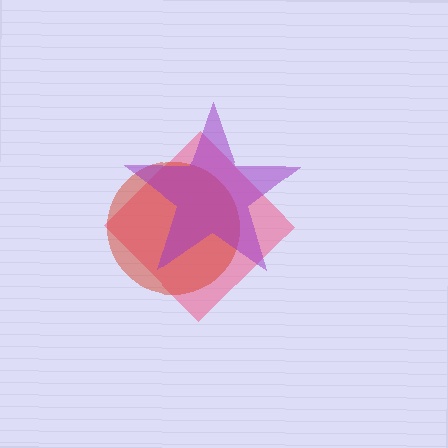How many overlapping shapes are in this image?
There are 3 overlapping shapes in the image.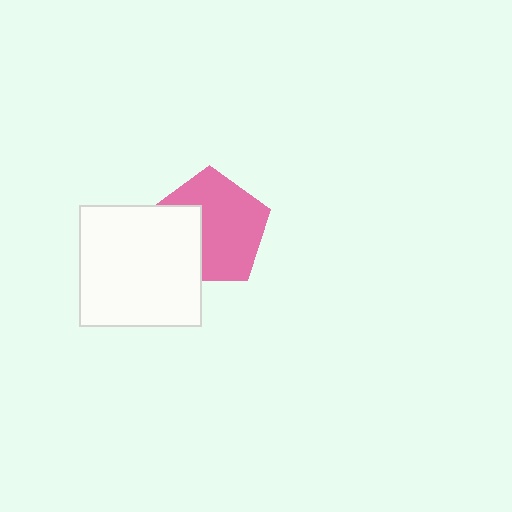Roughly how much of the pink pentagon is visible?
Most of it is visible (roughly 68%).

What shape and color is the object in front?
The object in front is a white rectangle.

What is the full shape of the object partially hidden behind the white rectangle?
The partially hidden object is a pink pentagon.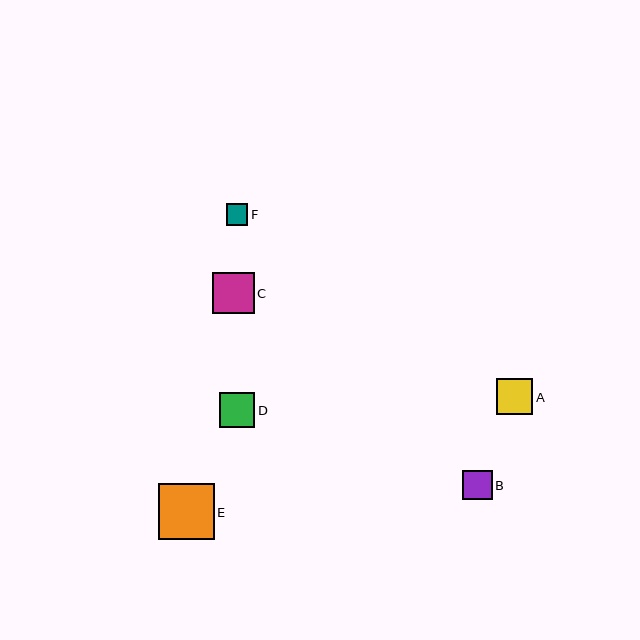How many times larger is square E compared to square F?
Square E is approximately 2.6 times the size of square F.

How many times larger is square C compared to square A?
Square C is approximately 1.2 times the size of square A.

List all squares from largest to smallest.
From largest to smallest: E, C, A, D, B, F.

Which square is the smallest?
Square F is the smallest with a size of approximately 21 pixels.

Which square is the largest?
Square E is the largest with a size of approximately 55 pixels.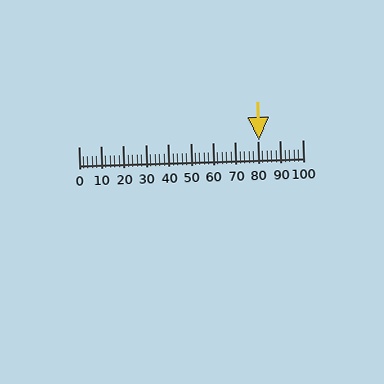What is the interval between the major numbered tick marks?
The major tick marks are spaced 10 units apart.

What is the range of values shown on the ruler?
The ruler shows values from 0 to 100.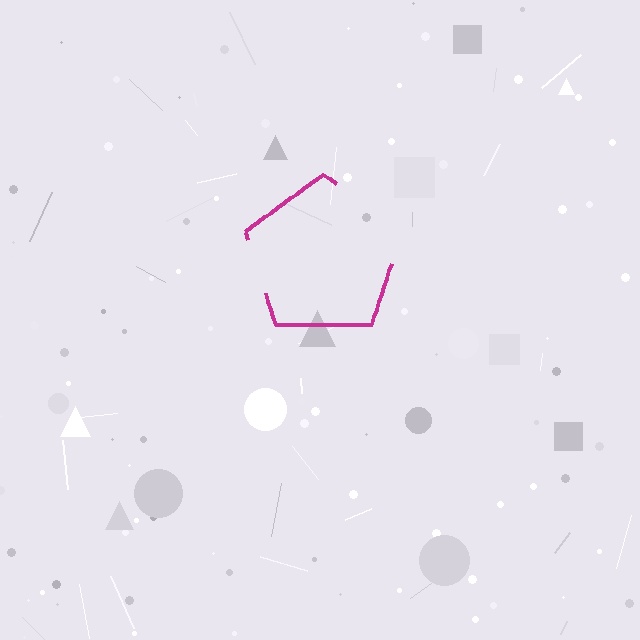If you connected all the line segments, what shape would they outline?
They would outline a pentagon.